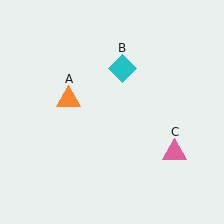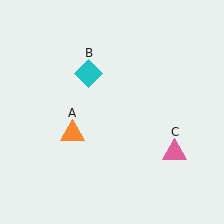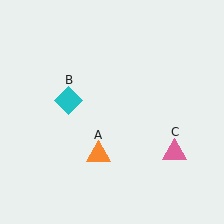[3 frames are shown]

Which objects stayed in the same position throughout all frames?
Pink triangle (object C) remained stationary.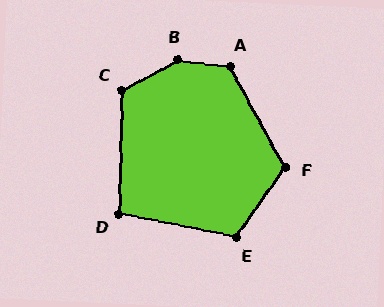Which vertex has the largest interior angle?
B, at approximately 144 degrees.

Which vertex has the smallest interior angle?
D, at approximately 100 degrees.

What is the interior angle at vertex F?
Approximately 116 degrees (obtuse).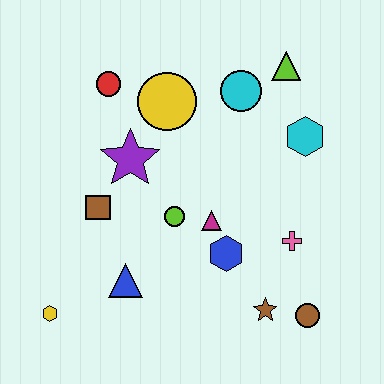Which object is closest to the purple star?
The brown square is closest to the purple star.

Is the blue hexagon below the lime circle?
Yes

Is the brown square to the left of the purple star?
Yes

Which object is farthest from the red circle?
The brown circle is farthest from the red circle.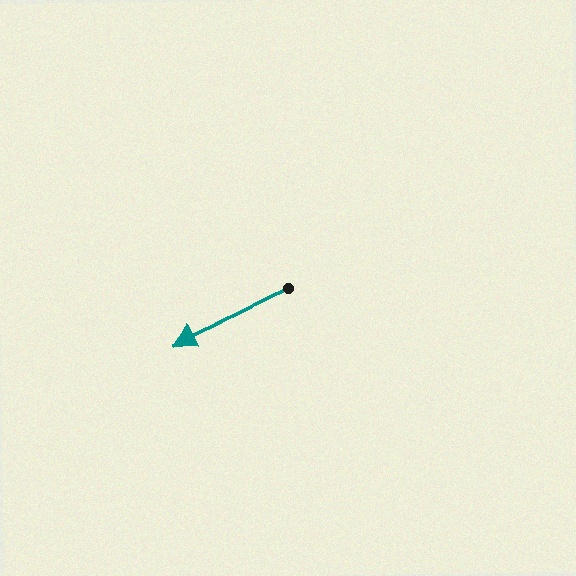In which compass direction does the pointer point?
Southwest.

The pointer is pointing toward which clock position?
Roughly 8 o'clock.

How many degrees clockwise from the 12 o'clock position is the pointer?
Approximately 244 degrees.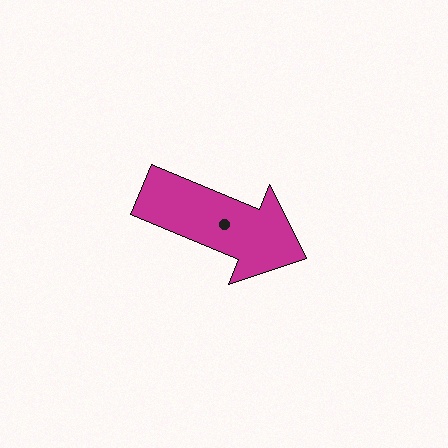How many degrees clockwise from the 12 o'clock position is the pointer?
Approximately 113 degrees.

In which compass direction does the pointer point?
Southeast.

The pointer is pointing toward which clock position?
Roughly 4 o'clock.